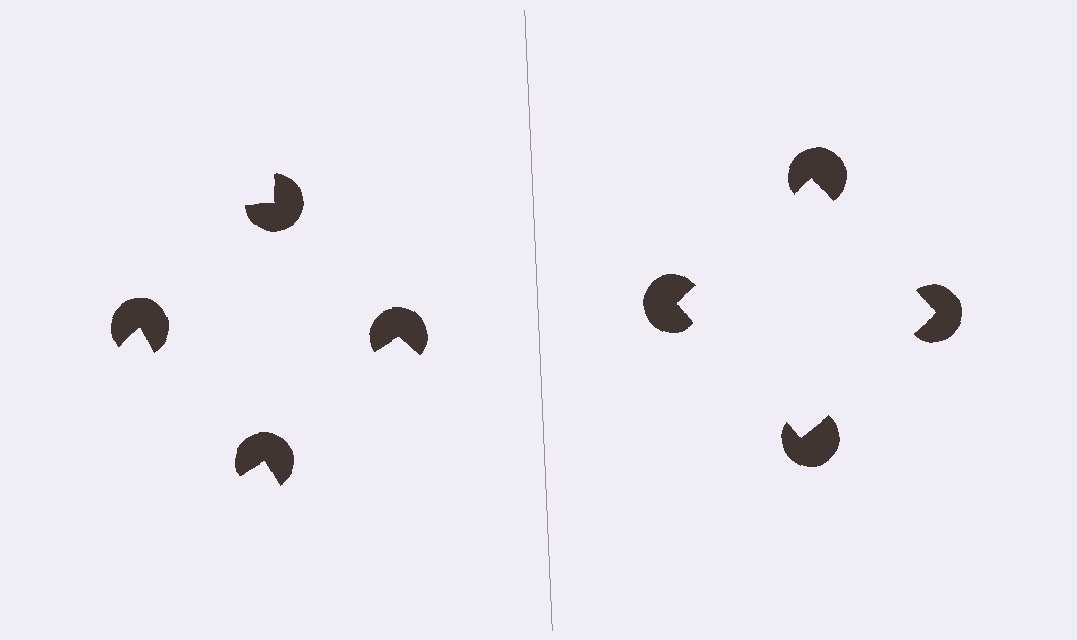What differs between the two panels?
The pac-man discs are positioned identically on both sides; only the wedge orientations differ. On the right they align to a square; on the left they are misaligned.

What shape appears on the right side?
An illusory square.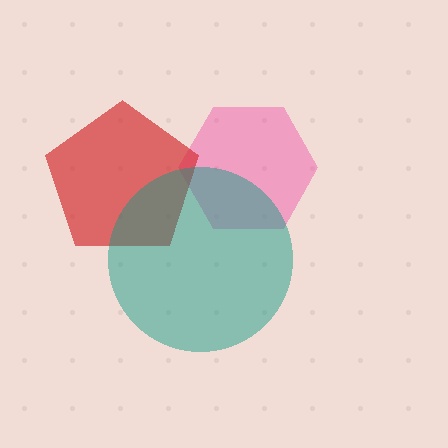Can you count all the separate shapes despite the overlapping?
Yes, there are 3 separate shapes.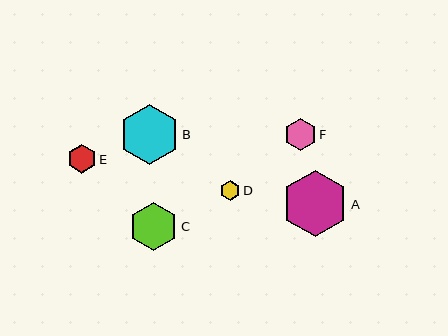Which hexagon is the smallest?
Hexagon D is the smallest with a size of approximately 20 pixels.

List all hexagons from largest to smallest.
From largest to smallest: A, B, C, F, E, D.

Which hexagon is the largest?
Hexagon A is the largest with a size of approximately 66 pixels.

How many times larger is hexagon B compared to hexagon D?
Hexagon B is approximately 3.0 times the size of hexagon D.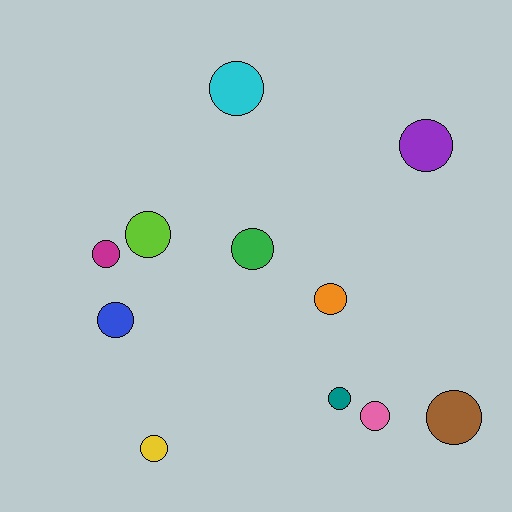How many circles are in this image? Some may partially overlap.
There are 11 circles.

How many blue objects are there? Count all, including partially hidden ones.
There is 1 blue object.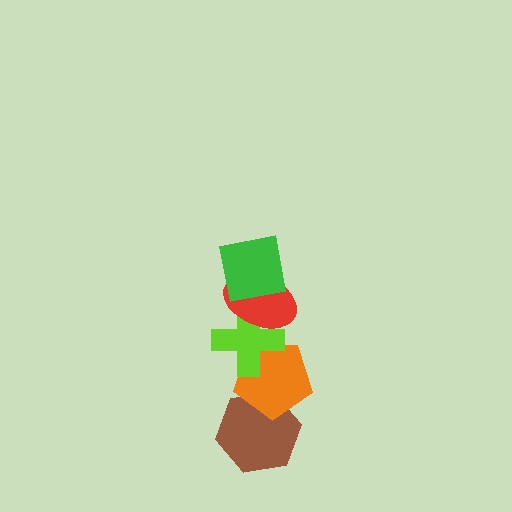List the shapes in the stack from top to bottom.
From top to bottom: the green square, the red ellipse, the lime cross, the orange pentagon, the brown hexagon.